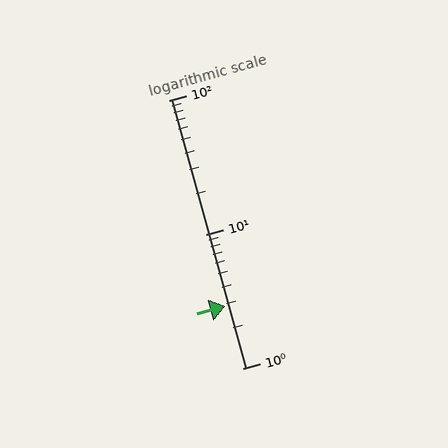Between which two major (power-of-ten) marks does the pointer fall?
The pointer is between 1 and 10.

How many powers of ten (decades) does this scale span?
The scale spans 2 decades, from 1 to 100.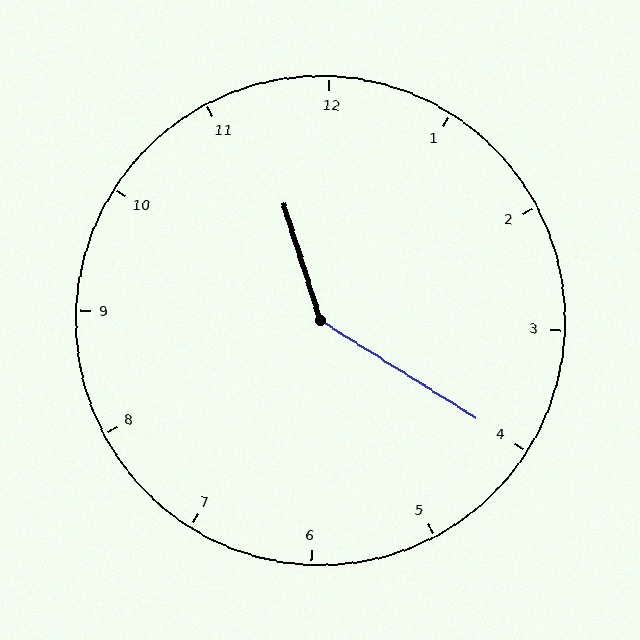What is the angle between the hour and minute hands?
Approximately 140 degrees.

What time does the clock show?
11:20.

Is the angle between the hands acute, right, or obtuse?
It is obtuse.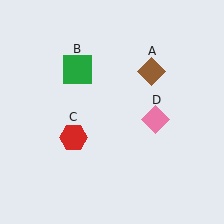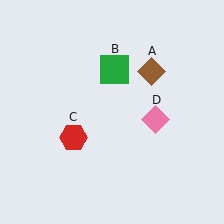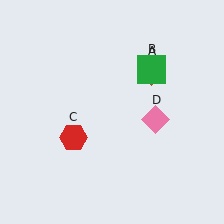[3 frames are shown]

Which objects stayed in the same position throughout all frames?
Brown diamond (object A) and red hexagon (object C) and pink diamond (object D) remained stationary.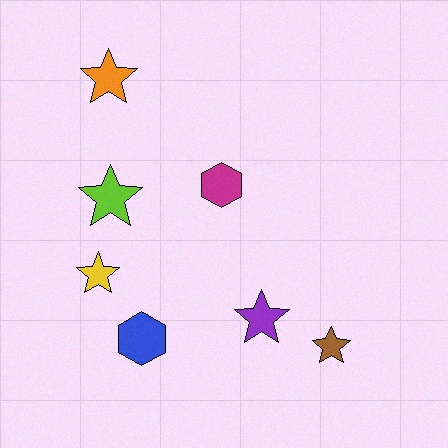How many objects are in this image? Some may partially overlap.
There are 7 objects.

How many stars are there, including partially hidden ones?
There are 5 stars.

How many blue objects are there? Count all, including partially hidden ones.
There is 1 blue object.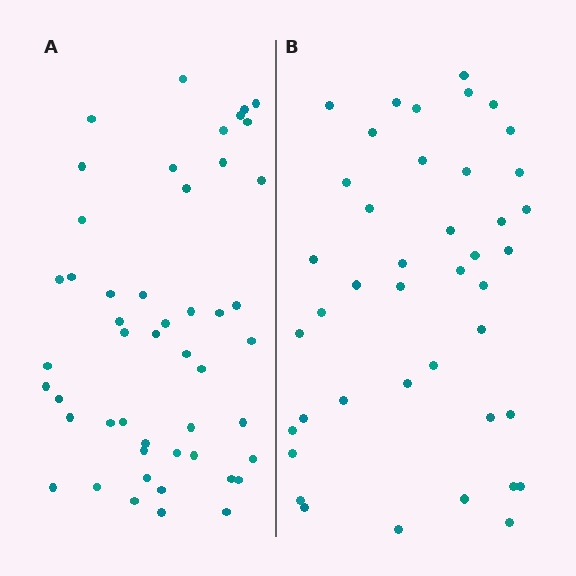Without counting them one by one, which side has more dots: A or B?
Region A (the left region) has more dots.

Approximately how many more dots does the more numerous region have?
Region A has roughly 8 or so more dots than region B.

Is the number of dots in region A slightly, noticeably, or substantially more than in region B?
Region A has only slightly more — the two regions are fairly close. The ratio is roughly 1.2 to 1.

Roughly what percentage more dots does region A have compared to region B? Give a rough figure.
About 15% more.